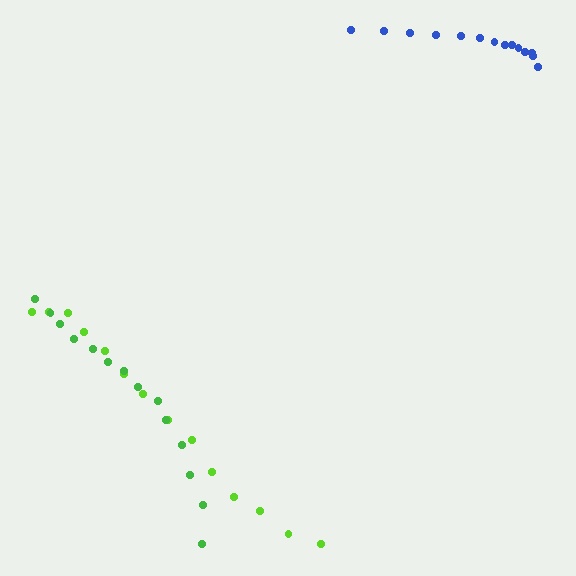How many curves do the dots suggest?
There are 3 distinct paths.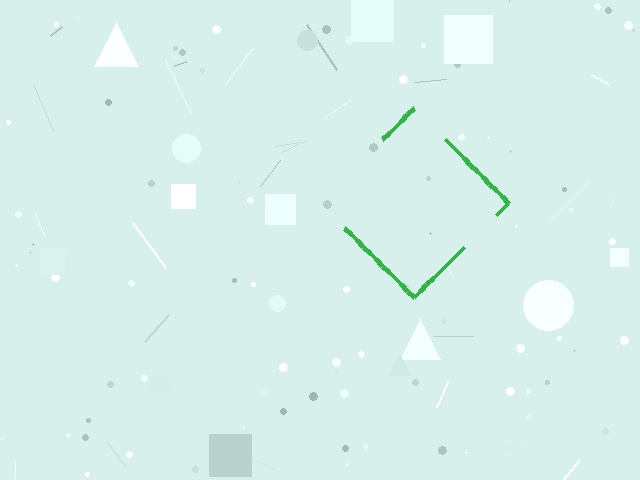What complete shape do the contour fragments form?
The contour fragments form a diamond.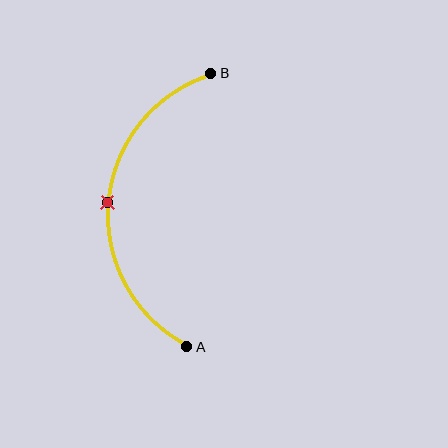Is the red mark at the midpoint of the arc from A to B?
Yes. The red mark lies on the arc at equal arc-length from both A and B — it is the arc midpoint.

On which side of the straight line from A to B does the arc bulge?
The arc bulges to the left of the straight line connecting A and B.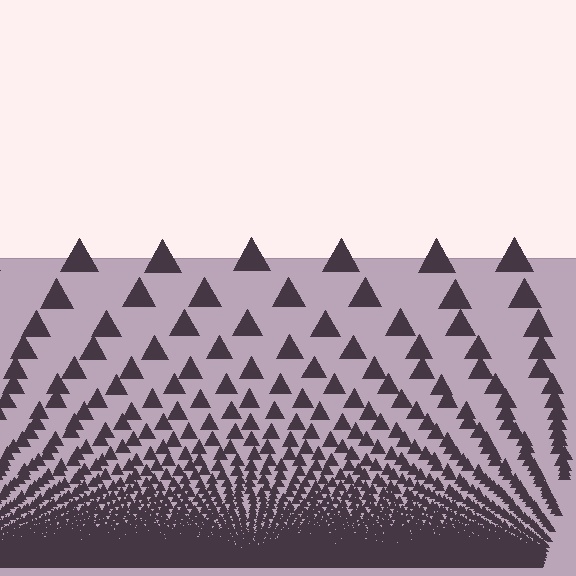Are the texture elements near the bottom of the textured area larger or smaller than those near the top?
Smaller. The gradient is inverted — elements near the bottom are smaller and denser.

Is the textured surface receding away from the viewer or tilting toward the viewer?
The surface appears to tilt toward the viewer. Texture elements get larger and sparser toward the top.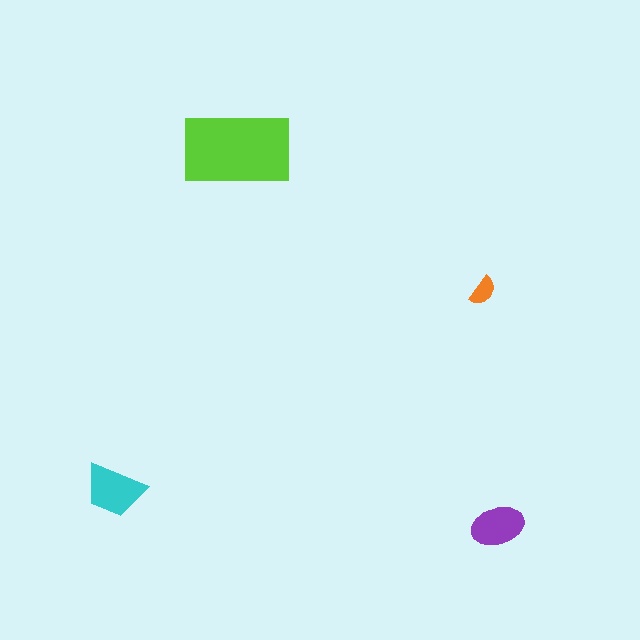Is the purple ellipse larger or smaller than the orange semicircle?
Larger.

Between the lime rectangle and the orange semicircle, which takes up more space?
The lime rectangle.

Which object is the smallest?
The orange semicircle.